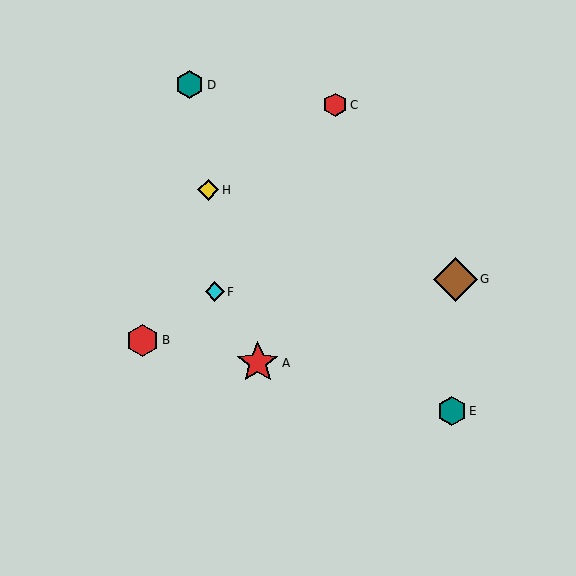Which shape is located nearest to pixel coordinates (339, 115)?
The red hexagon (labeled C) at (335, 105) is nearest to that location.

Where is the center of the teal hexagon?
The center of the teal hexagon is at (452, 411).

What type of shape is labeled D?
Shape D is a teal hexagon.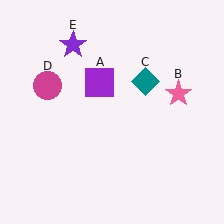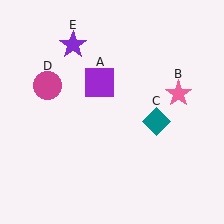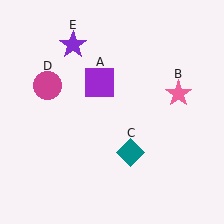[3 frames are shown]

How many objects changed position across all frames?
1 object changed position: teal diamond (object C).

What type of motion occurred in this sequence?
The teal diamond (object C) rotated clockwise around the center of the scene.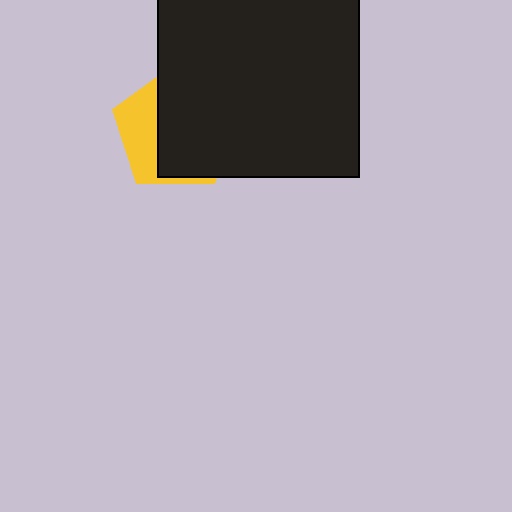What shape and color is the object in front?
The object in front is a black square.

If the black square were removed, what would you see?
You would see the complete yellow pentagon.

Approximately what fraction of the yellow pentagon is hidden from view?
Roughly 66% of the yellow pentagon is hidden behind the black square.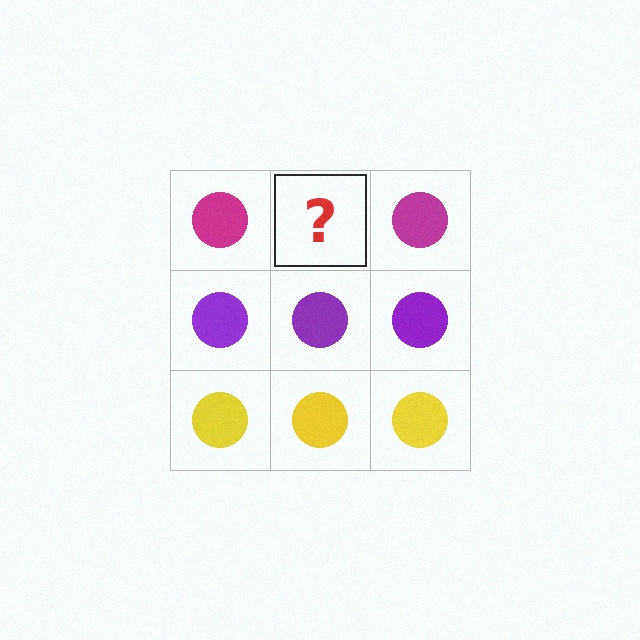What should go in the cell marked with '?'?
The missing cell should contain a magenta circle.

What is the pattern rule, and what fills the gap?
The rule is that each row has a consistent color. The gap should be filled with a magenta circle.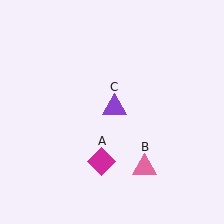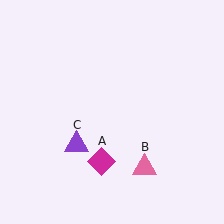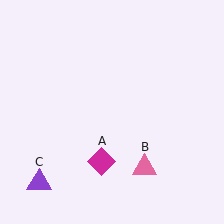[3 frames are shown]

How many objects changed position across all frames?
1 object changed position: purple triangle (object C).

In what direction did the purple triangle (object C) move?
The purple triangle (object C) moved down and to the left.